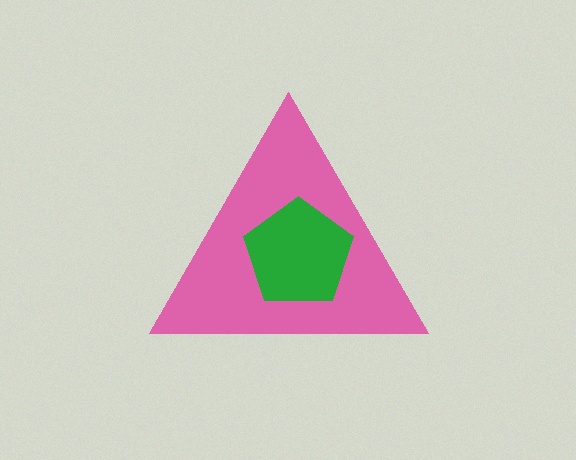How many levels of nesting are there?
2.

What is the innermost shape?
The green pentagon.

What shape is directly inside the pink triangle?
The green pentagon.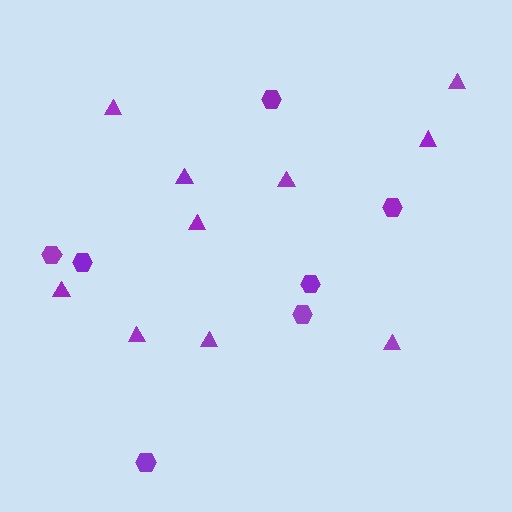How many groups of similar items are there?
There are 2 groups: one group of hexagons (7) and one group of triangles (10).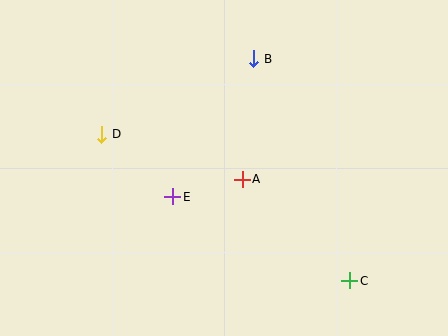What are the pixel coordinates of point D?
Point D is at (102, 134).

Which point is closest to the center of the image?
Point A at (242, 179) is closest to the center.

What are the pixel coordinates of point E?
Point E is at (173, 197).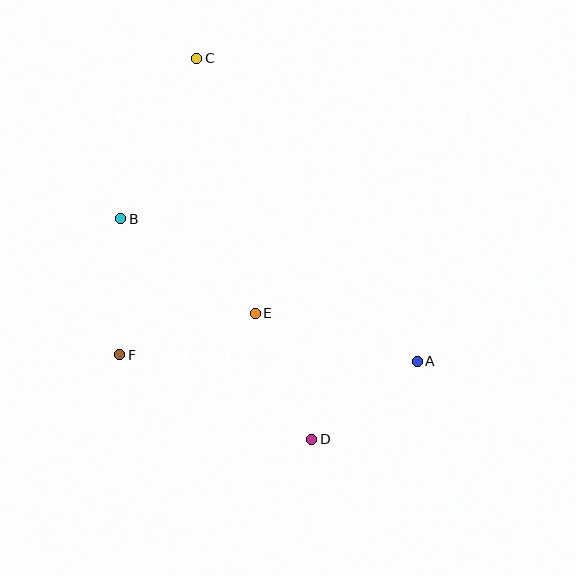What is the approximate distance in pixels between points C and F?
The distance between C and F is approximately 306 pixels.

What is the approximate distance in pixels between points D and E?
The distance between D and E is approximately 138 pixels.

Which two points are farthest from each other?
Points C and D are farthest from each other.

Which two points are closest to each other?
Points A and D are closest to each other.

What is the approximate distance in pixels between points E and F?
The distance between E and F is approximately 141 pixels.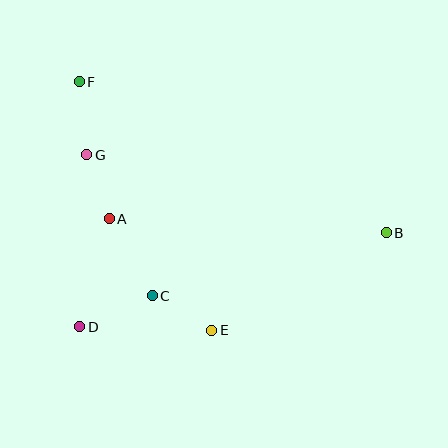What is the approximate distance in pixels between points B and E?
The distance between B and E is approximately 200 pixels.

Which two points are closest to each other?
Points A and G are closest to each other.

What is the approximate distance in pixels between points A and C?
The distance between A and C is approximately 88 pixels.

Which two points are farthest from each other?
Points B and F are farthest from each other.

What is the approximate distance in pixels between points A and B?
The distance between A and B is approximately 277 pixels.